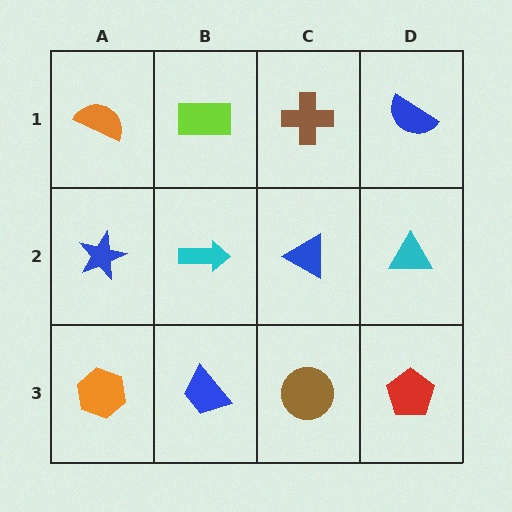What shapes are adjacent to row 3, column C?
A blue triangle (row 2, column C), a blue trapezoid (row 3, column B), a red pentagon (row 3, column D).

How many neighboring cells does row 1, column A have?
2.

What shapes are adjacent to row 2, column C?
A brown cross (row 1, column C), a brown circle (row 3, column C), a cyan arrow (row 2, column B), a cyan triangle (row 2, column D).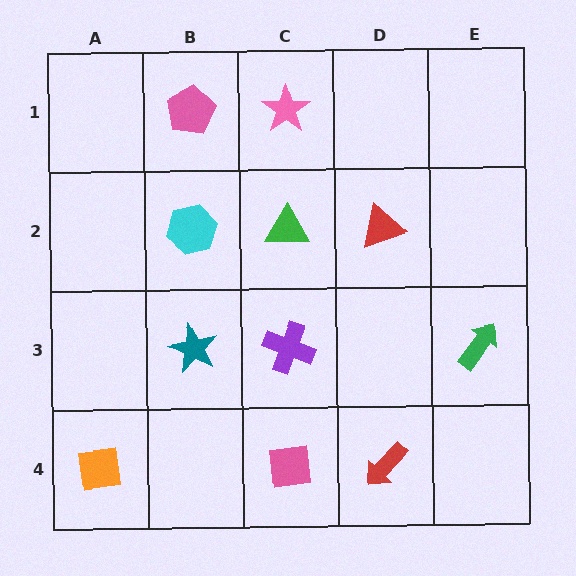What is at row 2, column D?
A red triangle.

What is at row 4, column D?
A red arrow.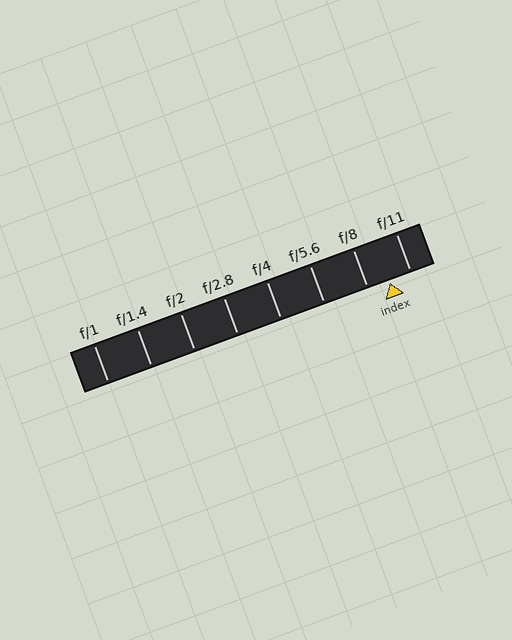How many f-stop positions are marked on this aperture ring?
There are 8 f-stop positions marked.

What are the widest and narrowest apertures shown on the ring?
The widest aperture shown is f/1 and the narrowest is f/11.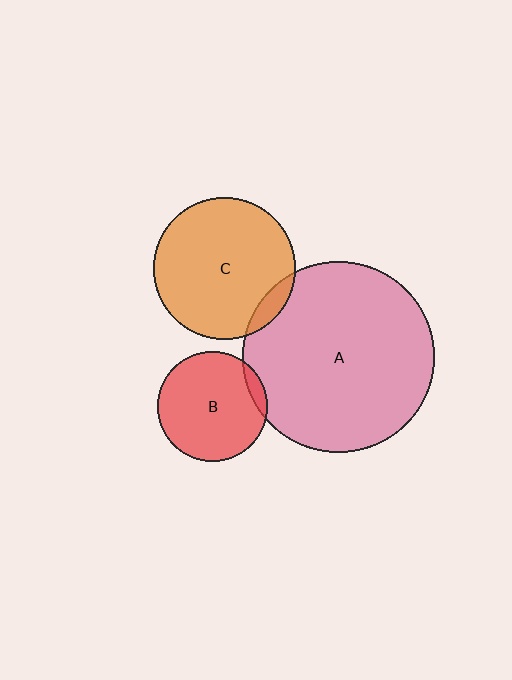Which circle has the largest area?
Circle A (pink).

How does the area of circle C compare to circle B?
Approximately 1.7 times.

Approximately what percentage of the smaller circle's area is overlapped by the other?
Approximately 5%.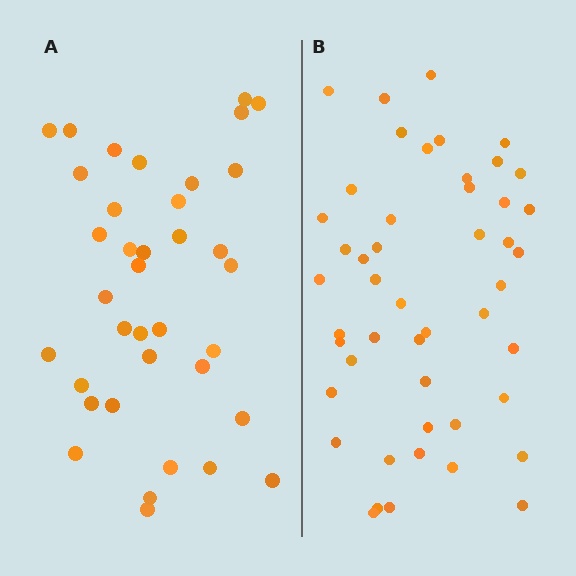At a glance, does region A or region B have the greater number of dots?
Region B (the right region) has more dots.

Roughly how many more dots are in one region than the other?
Region B has roughly 12 or so more dots than region A.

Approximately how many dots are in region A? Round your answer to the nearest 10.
About 40 dots. (The exact count is 37, which rounds to 40.)